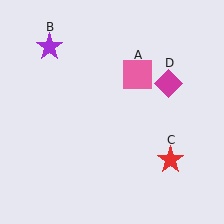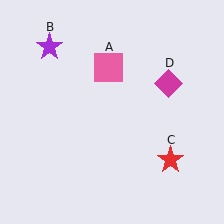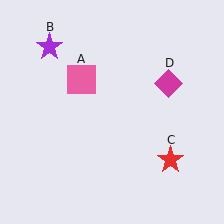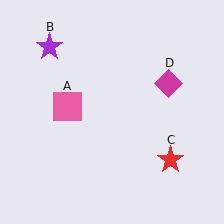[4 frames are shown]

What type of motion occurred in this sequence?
The pink square (object A) rotated counterclockwise around the center of the scene.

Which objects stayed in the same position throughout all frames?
Purple star (object B) and red star (object C) and magenta diamond (object D) remained stationary.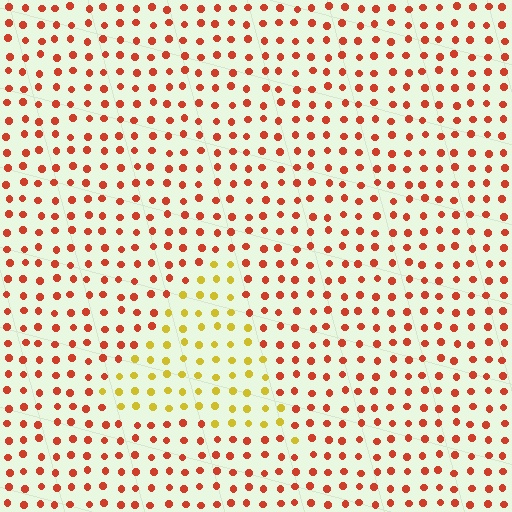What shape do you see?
I see a triangle.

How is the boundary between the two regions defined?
The boundary is defined purely by a slight shift in hue (about 47 degrees). Spacing, size, and orientation are identical on both sides.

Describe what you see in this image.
The image is filled with small red elements in a uniform arrangement. A triangle-shaped region is visible where the elements are tinted to a slightly different hue, forming a subtle color boundary.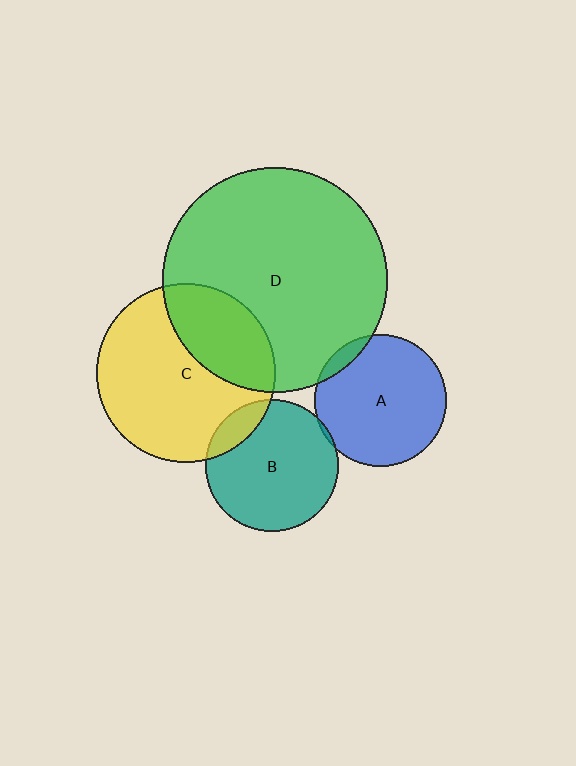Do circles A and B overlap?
Yes.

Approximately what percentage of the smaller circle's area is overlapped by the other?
Approximately 5%.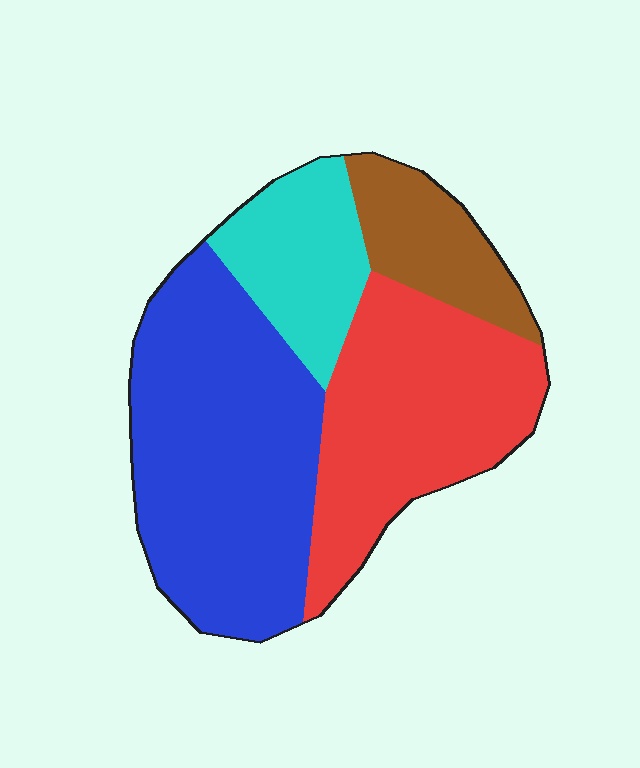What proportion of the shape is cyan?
Cyan takes up less than a quarter of the shape.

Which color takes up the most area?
Blue, at roughly 40%.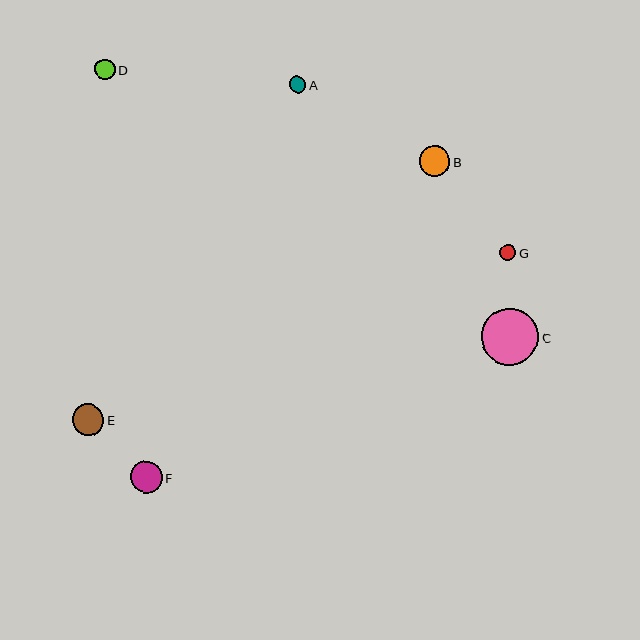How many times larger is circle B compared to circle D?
Circle B is approximately 1.5 times the size of circle D.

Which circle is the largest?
Circle C is the largest with a size of approximately 57 pixels.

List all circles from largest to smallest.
From largest to smallest: C, E, F, B, D, A, G.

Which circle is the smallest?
Circle G is the smallest with a size of approximately 16 pixels.